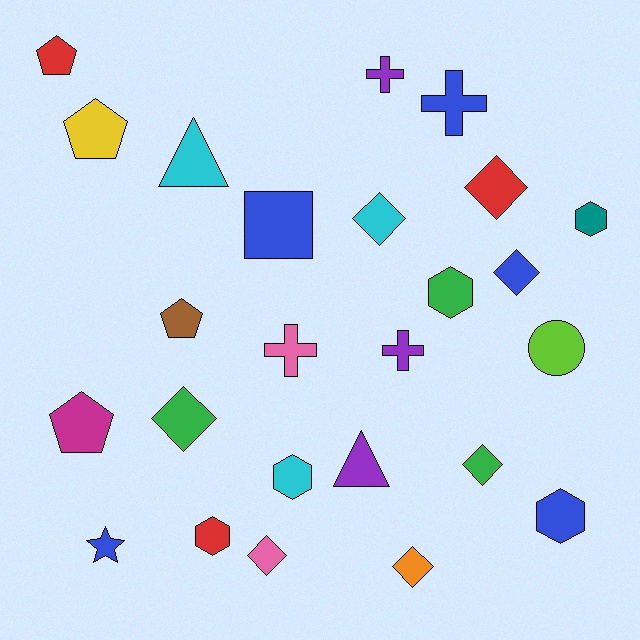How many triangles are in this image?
There are 2 triangles.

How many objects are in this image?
There are 25 objects.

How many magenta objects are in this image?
There is 1 magenta object.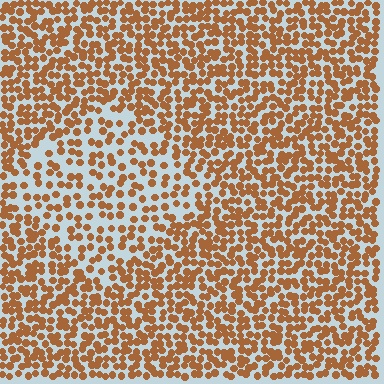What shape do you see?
I see a diamond.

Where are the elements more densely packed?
The elements are more densely packed outside the diamond boundary.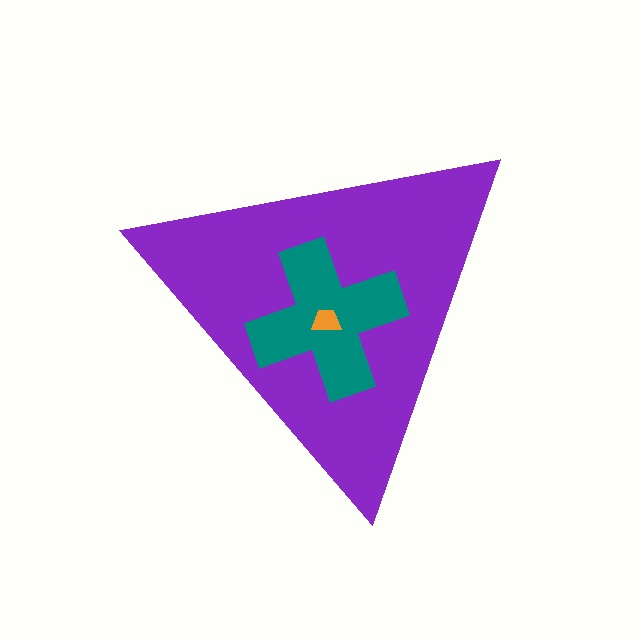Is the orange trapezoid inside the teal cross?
Yes.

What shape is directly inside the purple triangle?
The teal cross.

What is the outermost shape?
The purple triangle.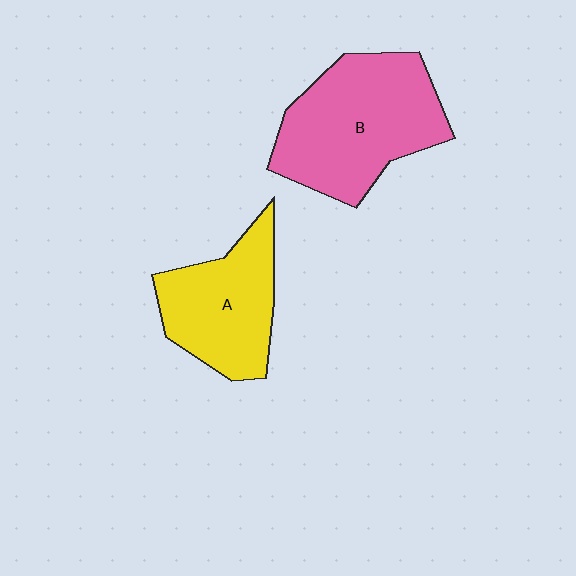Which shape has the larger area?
Shape B (pink).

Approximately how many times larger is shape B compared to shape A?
Approximately 1.4 times.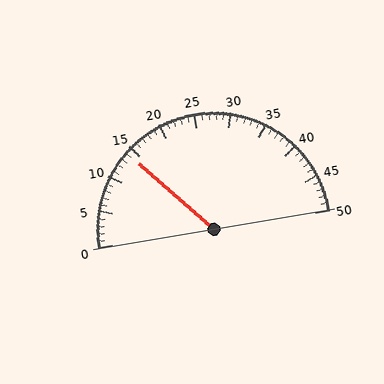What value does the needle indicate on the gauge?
The needle indicates approximately 14.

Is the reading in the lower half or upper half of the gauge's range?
The reading is in the lower half of the range (0 to 50).